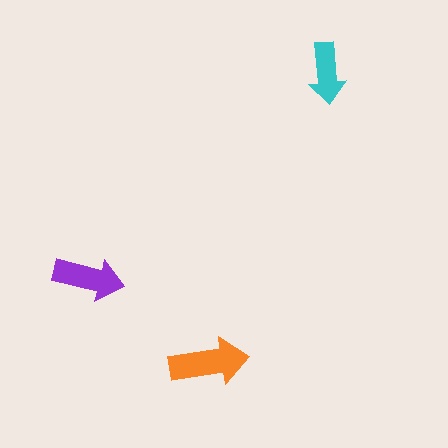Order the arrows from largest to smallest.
the orange one, the purple one, the cyan one.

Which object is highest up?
The cyan arrow is topmost.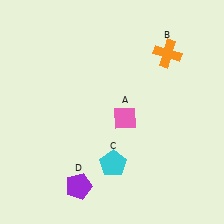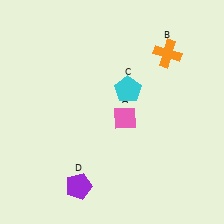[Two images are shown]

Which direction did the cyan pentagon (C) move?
The cyan pentagon (C) moved up.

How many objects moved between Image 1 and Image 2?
1 object moved between the two images.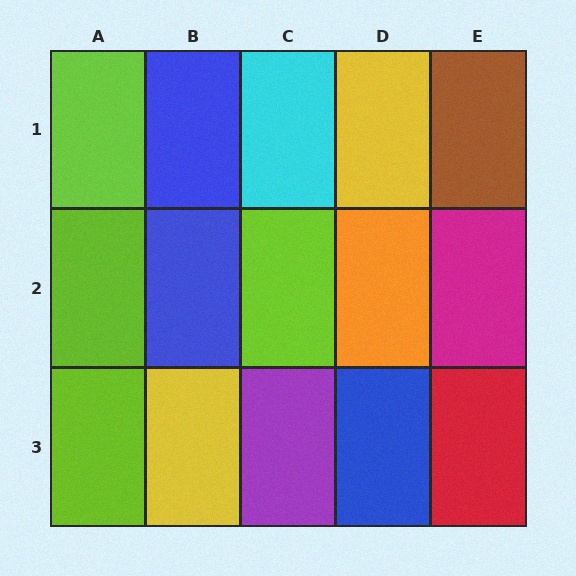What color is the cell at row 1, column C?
Cyan.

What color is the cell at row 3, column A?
Lime.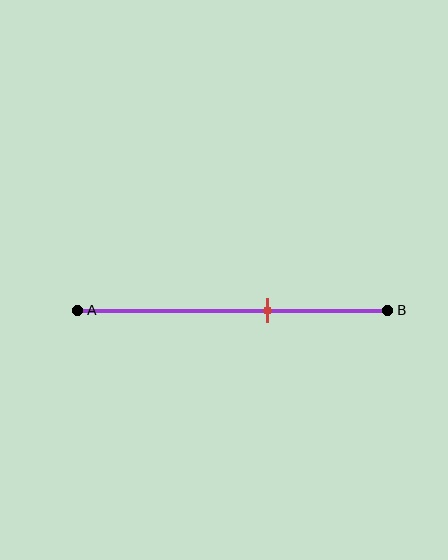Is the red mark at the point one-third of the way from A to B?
No, the mark is at about 60% from A, not at the 33% one-third point.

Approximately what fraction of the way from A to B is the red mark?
The red mark is approximately 60% of the way from A to B.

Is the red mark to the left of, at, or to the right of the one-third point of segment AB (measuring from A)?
The red mark is to the right of the one-third point of segment AB.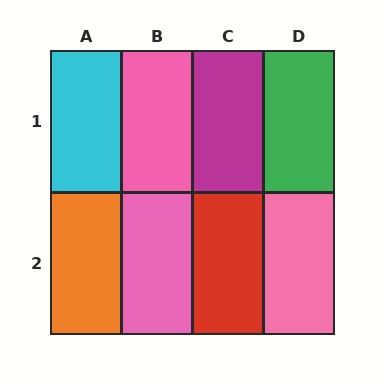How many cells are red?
1 cell is red.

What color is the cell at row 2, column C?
Red.